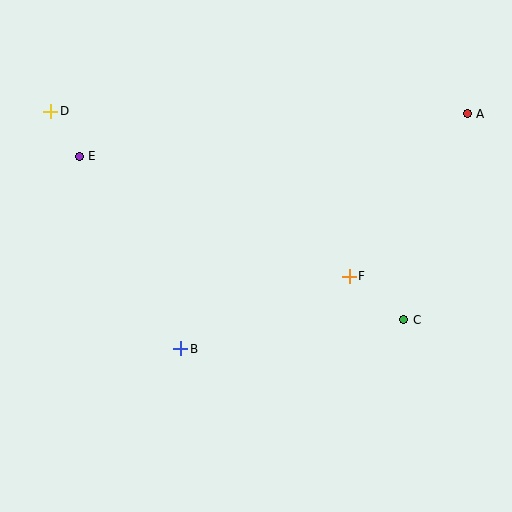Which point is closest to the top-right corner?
Point A is closest to the top-right corner.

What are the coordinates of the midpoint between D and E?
The midpoint between D and E is at (65, 134).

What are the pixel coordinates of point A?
Point A is at (467, 114).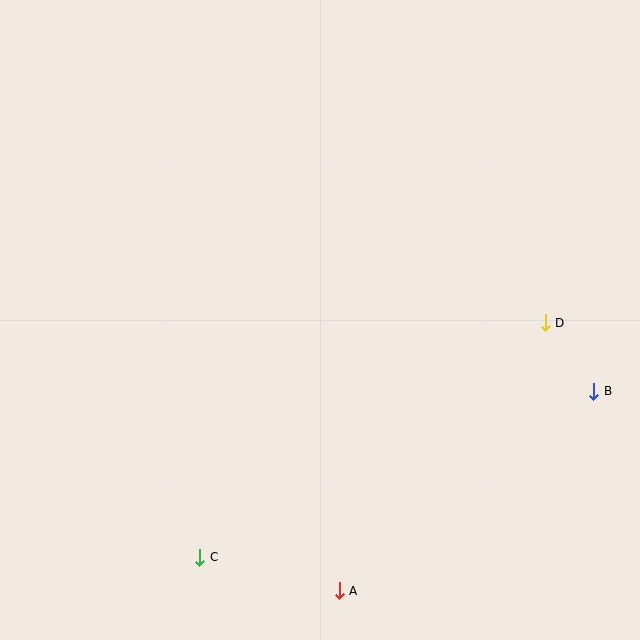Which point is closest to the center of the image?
Point D at (545, 323) is closest to the center.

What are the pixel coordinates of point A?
Point A is at (339, 591).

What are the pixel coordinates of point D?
Point D is at (545, 323).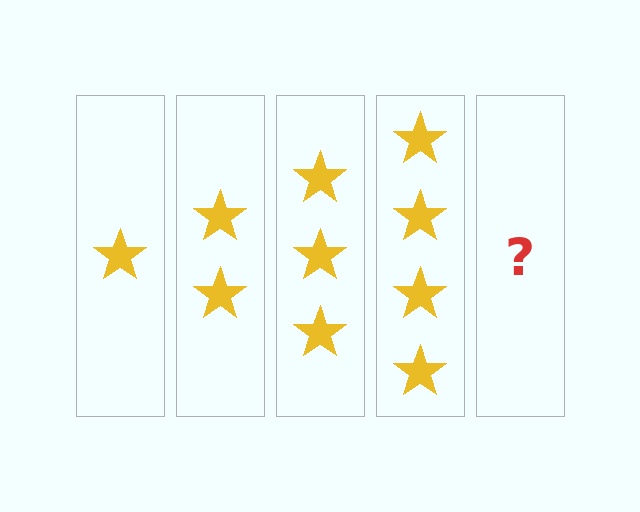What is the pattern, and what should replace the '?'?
The pattern is that each step adds one more star. The '?' should be 5 stars.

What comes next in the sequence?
The next element should be 5 stars.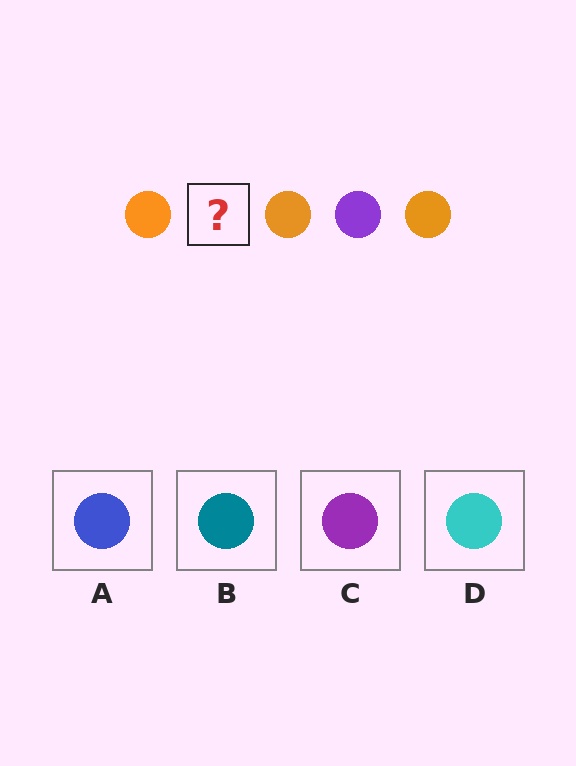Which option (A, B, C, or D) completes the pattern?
C.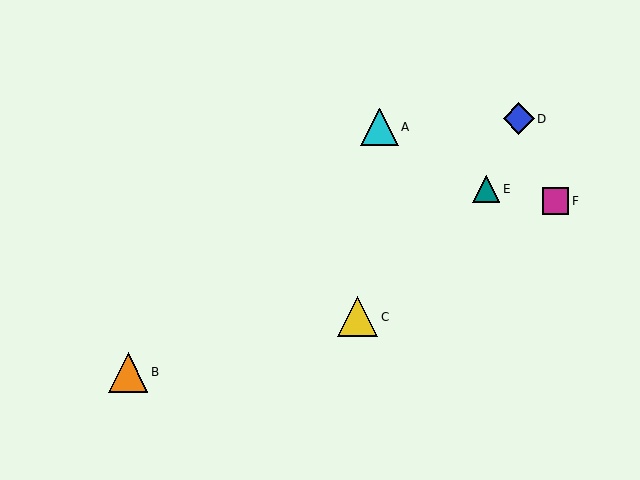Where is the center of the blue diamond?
The center of the blue diamond is at (519, 119).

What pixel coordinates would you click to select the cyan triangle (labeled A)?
Click at (379, 127) to select the cyan triangle A.